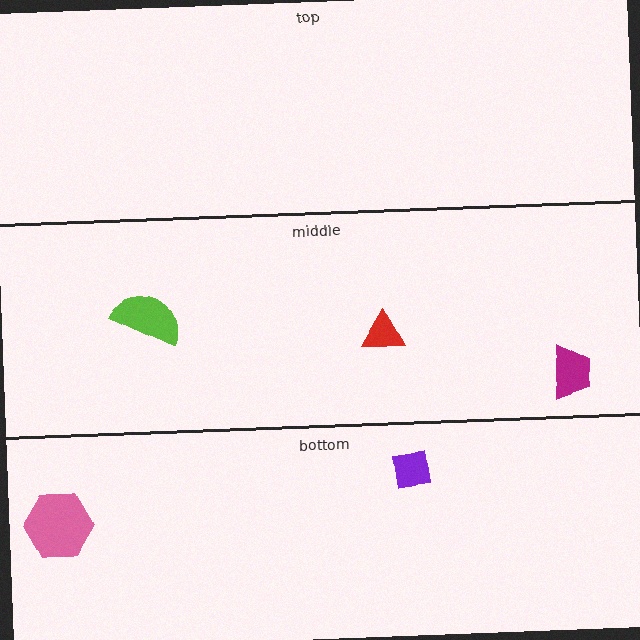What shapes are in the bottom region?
The purple square, the pink hexagon.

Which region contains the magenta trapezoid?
The middle region.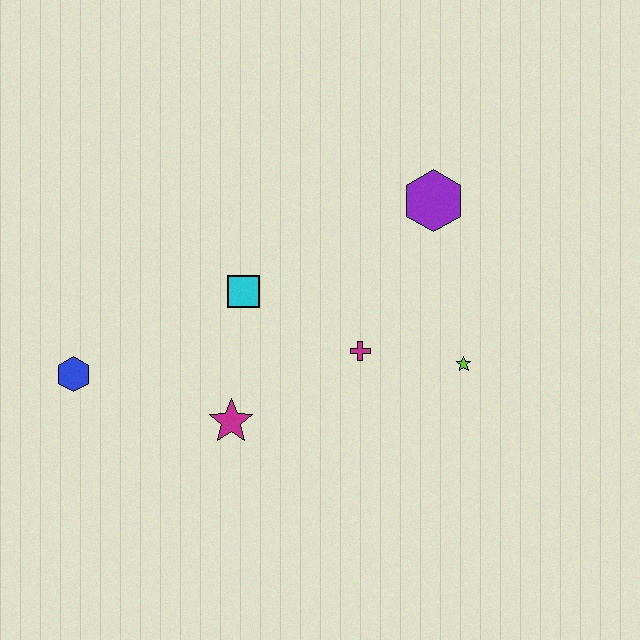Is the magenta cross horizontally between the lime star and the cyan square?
Yes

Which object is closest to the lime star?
The magenta cross is closest to the lime star.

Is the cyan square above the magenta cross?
Yes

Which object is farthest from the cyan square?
The lime star is farthest from the cyan square.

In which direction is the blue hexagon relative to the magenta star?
The blue hexagon is to the left of the magenta star.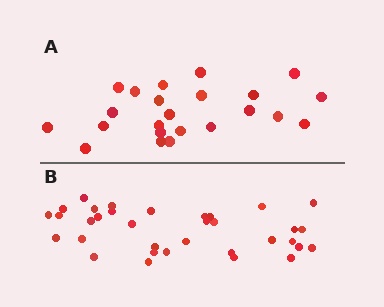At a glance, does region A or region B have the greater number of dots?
Region B (the bottom region) has more dots.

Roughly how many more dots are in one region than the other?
Region B has roughly 12 or so more dots than region A.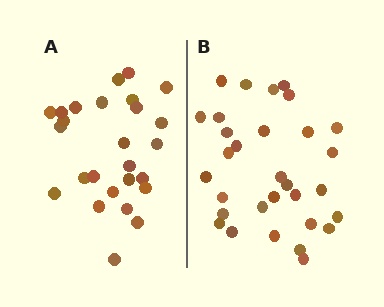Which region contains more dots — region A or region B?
Region B (the right region) has more dots.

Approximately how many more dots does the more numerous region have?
Region B has about 5 more dots than region A.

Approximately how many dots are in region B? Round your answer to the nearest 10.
About 30 dots. (The exact count is 31, which rounds to 30.)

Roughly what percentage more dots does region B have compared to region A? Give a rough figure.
About 20% more.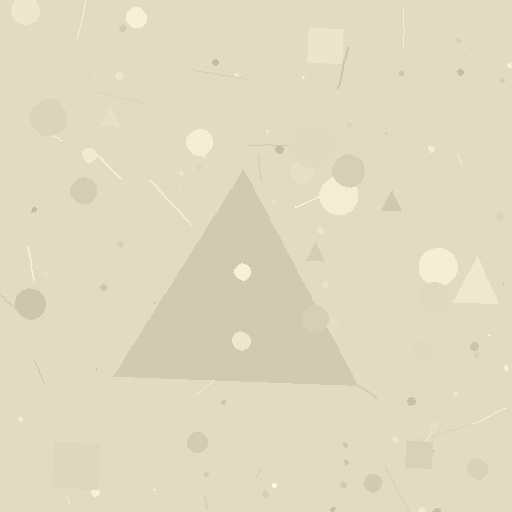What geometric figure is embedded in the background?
A triangle is embedded in the background.